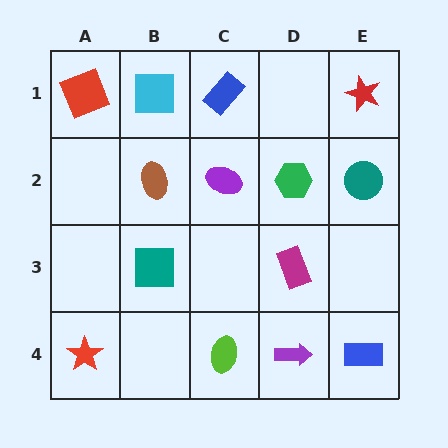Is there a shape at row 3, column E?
No, that cell is empty.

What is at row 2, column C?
A purple ellipse.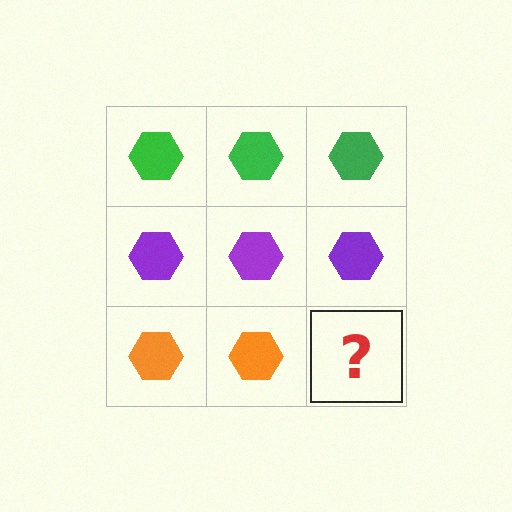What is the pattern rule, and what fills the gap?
The rule is that each row has a consistent color. The gap should be filled with an orange hexagon.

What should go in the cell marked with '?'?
The missing cell should contain an orange hexagon.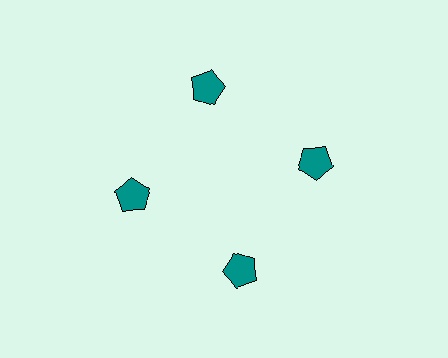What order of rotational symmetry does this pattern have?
This pattern has 4-fold rotational symmetry.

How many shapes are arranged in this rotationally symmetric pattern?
There are 4 shapes, arranged in 4 groups of 1.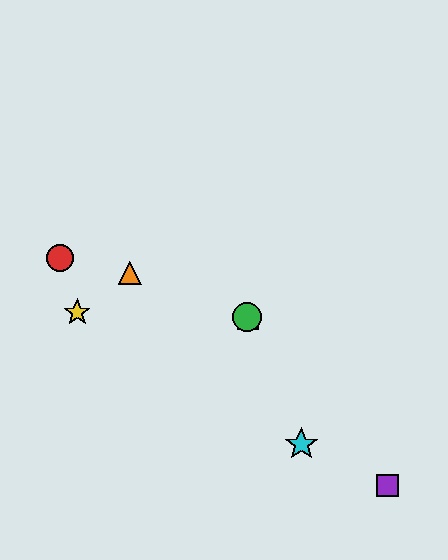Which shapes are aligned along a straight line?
The blue square, the green circle, the cyan star are aligned along a straight line.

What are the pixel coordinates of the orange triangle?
The orange triangle is at (130, 273).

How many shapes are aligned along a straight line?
3 shapes (the blue square, the green circle, the cyan star) are aligned along a straight line.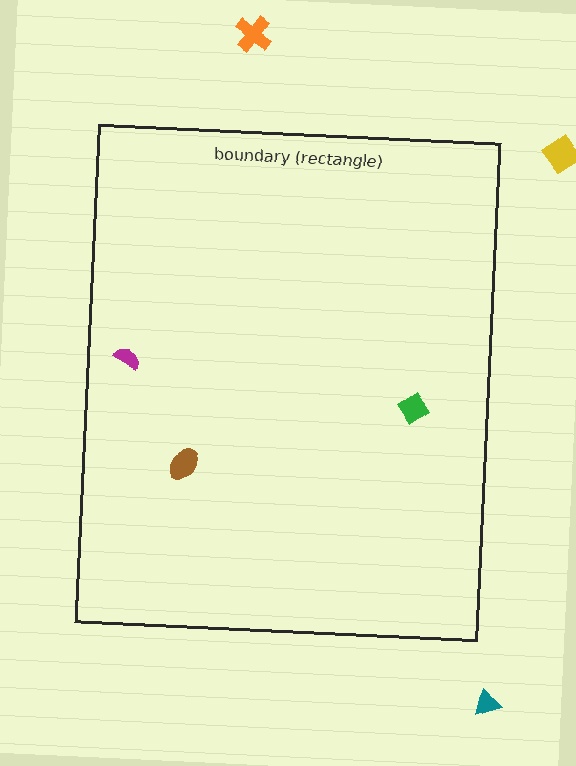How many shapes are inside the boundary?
3 inside, 3 outside.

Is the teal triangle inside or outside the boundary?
Outside.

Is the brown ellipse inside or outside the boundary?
Inside.